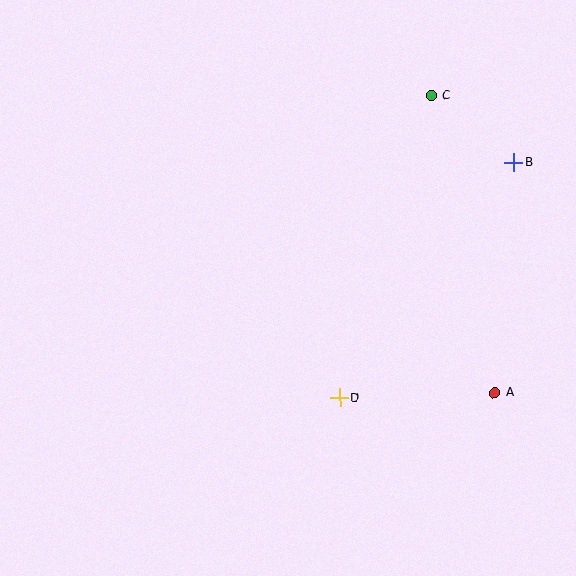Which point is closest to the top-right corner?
Point B is closest to the top-right corner.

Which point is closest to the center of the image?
Point D at (340, 398) is closest to the center.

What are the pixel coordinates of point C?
Point C is at (431, 95).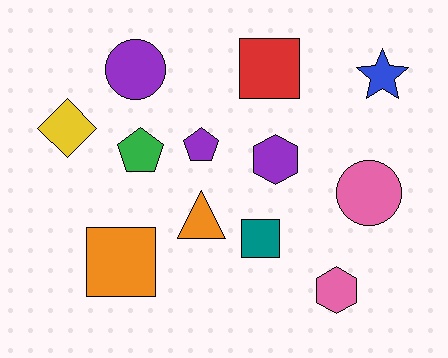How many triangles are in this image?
There is 1 triangle.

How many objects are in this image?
There are 12 objects.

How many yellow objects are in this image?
There is 1 yellow object.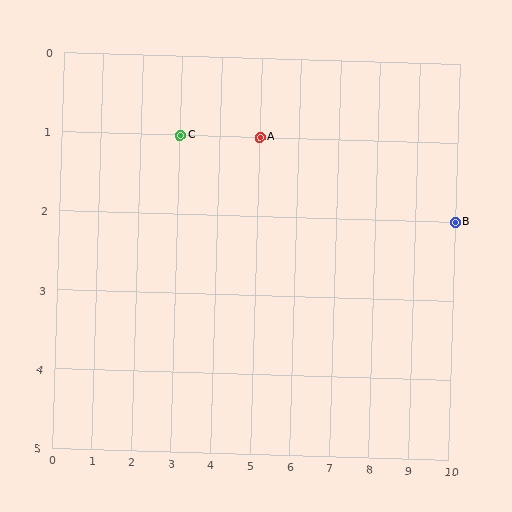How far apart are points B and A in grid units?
Points B and A are 5 columns and 1 row apart (about 5.1 grid units diagonally).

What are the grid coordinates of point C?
Point C is at grid coordinates (3, 1).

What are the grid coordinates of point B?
Point B is at grid coordinates (10, 2).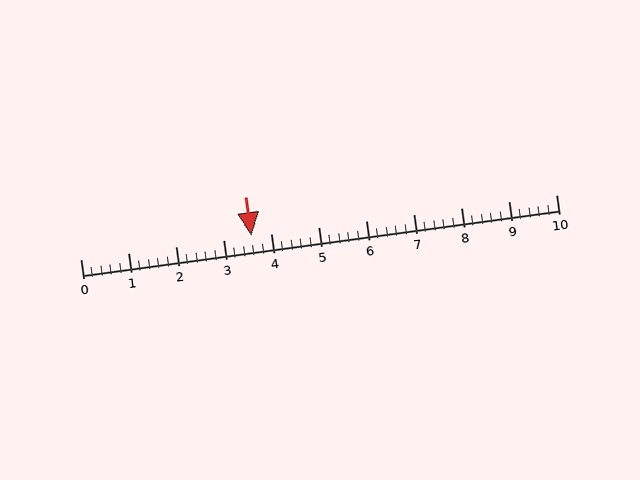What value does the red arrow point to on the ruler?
The red arrow points to approximately 3.6.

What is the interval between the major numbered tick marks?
The major tick marks are spaced 1 units apart.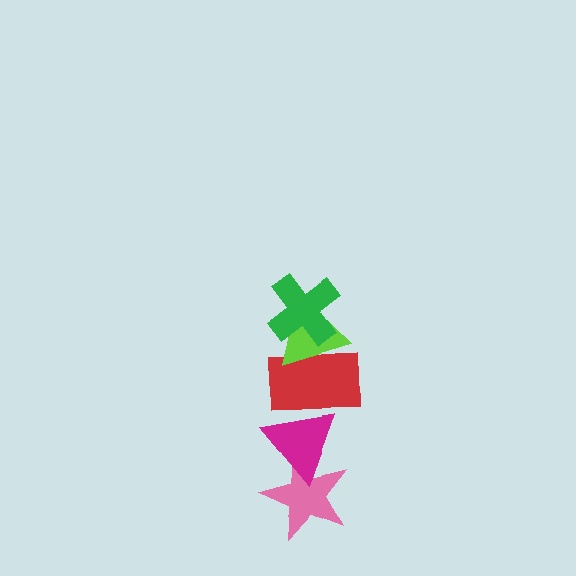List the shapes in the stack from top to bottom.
From top to bottom: the green cross, the lime triangle, the red rectangle, the magenta triangle, the pink star.